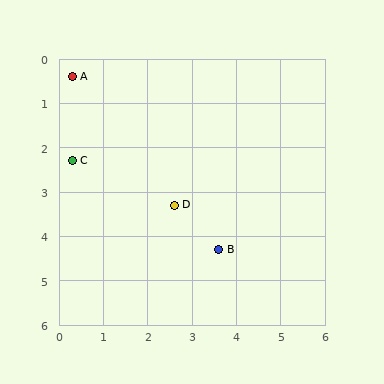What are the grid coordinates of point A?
Point A is at approximately (0.3, 0.4).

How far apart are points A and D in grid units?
Points A and D are about 3.7 grid units apart.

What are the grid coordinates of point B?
Point B is at approximately (3.6, 4.3).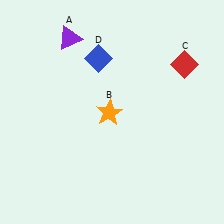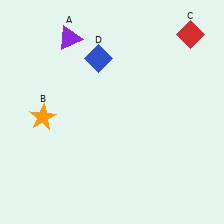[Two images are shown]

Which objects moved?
The objects that moved are: the orange star (B), the red diamond (C).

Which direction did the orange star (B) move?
The orange star (B) moved left.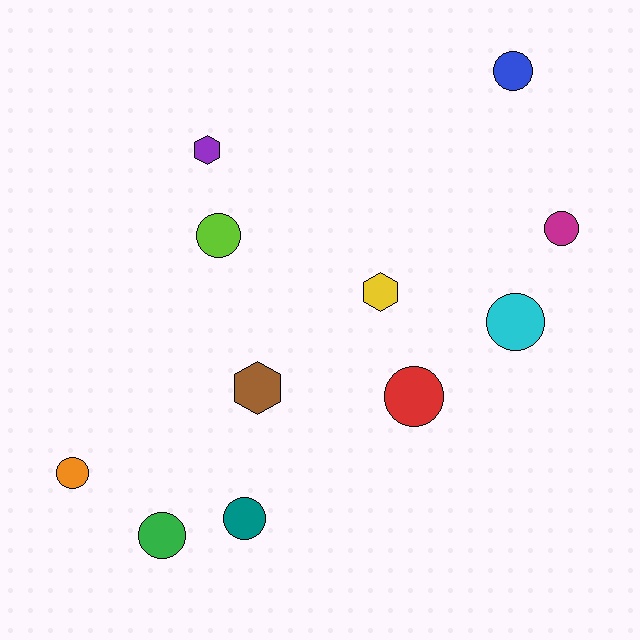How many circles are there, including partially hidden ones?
There are 8 circles.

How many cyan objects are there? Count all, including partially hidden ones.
There is 1 cyan object.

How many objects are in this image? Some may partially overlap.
There are 11 objects.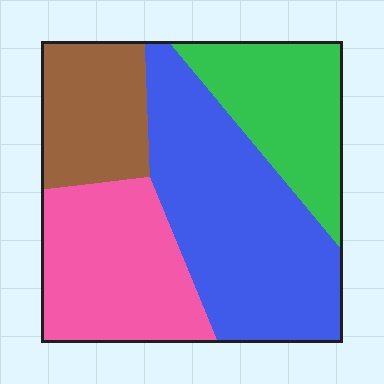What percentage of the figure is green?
Green covers about 20% of the figure.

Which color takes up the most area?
Blue, at roughly 40%.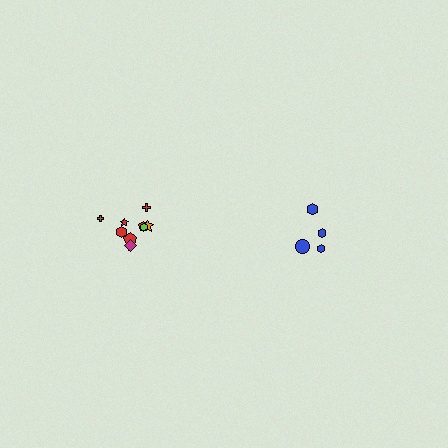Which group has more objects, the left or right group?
The left group.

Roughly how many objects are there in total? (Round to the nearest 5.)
Roughly 15 objects in total.